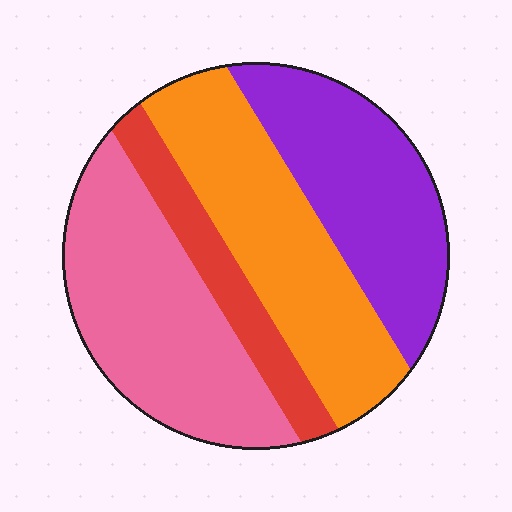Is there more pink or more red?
Pink.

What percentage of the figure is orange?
Orange takes up about one third (1/3) of the figure.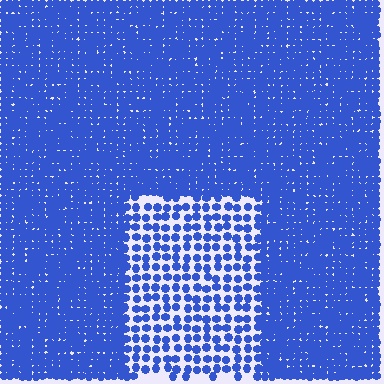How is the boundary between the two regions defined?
The boundary is defined by a change in element density (approximately 2.4x ratio). All elements are the same color, size, and shape.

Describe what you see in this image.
The image contains small blue elements arranged at two different densities. A rectangle-shaped region is visible where the elements are less densely packed than the surrounding area.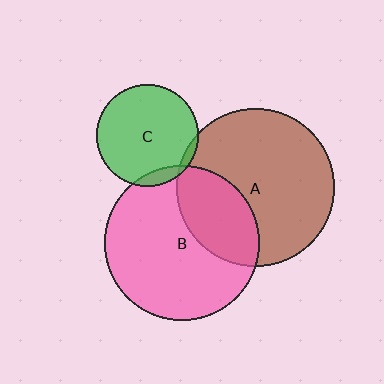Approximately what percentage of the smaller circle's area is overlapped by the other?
Approximately 5%.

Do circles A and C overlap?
Yes.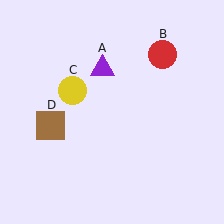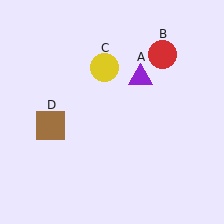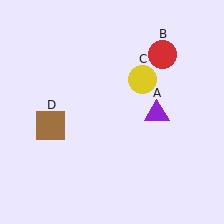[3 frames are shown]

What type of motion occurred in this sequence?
The purple triangle (object A), yellow circle (object C) rotated clockwise around the center of the scene.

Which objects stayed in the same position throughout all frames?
Red circle (object B) and brown square (object D) remained stationary.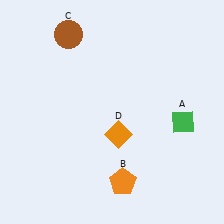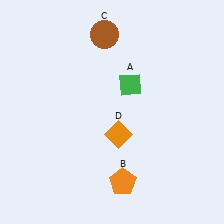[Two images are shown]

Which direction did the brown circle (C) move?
The brown circle (C) moved right.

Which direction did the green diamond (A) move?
The green diamond (A) moved left.